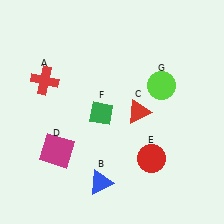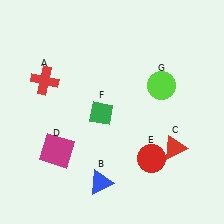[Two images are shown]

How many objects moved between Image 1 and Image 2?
1 object moved between the two images.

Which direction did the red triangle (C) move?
The red triangle (C) moved right.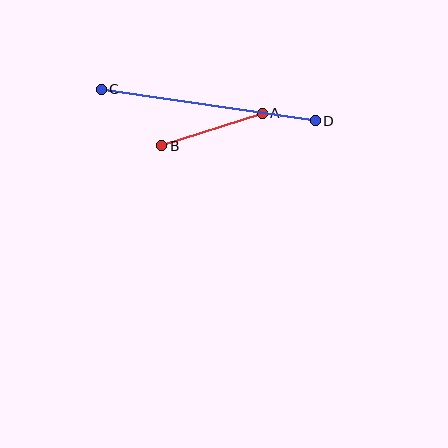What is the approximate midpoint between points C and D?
The midpoint is at approximately (208, 105) pixels.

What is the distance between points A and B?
The distance is approximately 106 pixels.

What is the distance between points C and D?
The distance is approximately 216 pixels.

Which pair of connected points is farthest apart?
Points C and D are farthest apart.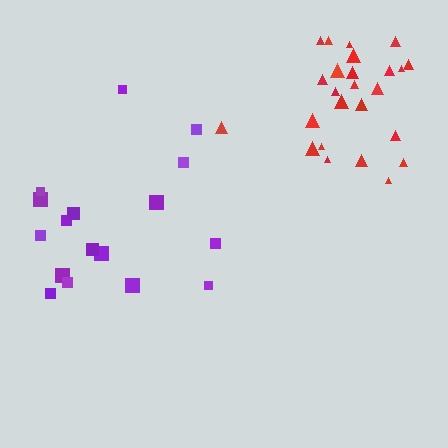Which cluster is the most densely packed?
Red.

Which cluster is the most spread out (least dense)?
Purple.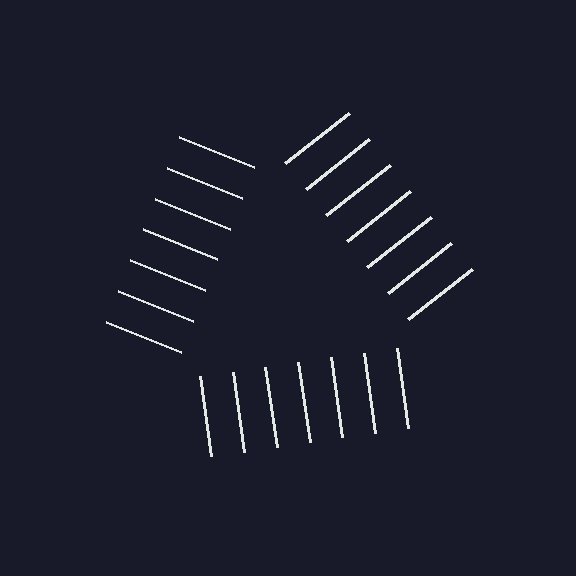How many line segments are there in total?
21 — 7 along each of the 3 edges.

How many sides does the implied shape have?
3 sides — the line-ends trace a triangle.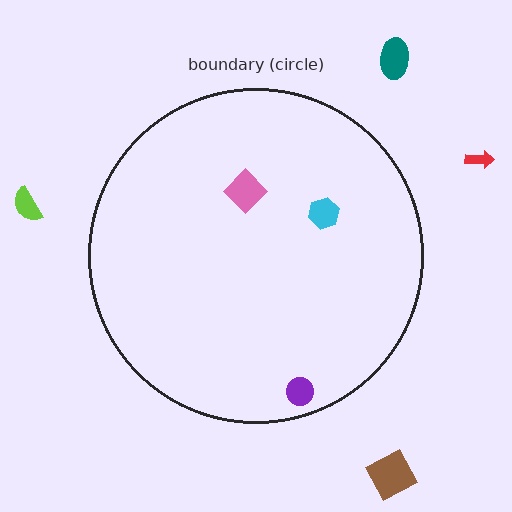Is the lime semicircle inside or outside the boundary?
Outside.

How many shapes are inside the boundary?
3 inside, 4 outside.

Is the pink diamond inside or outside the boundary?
Inside.